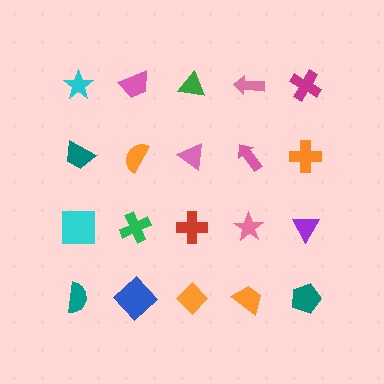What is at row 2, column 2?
An orange semicircle.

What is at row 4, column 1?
A teal semicircle.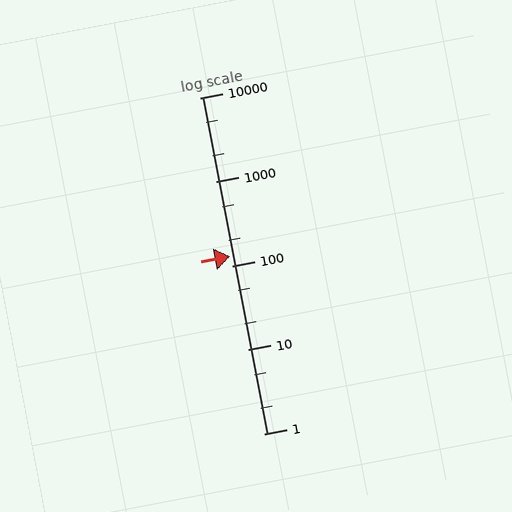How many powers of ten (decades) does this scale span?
The scale spans 4 decades, from 1 to 10000.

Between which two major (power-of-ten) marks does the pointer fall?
The pointer is between 100 and 1000.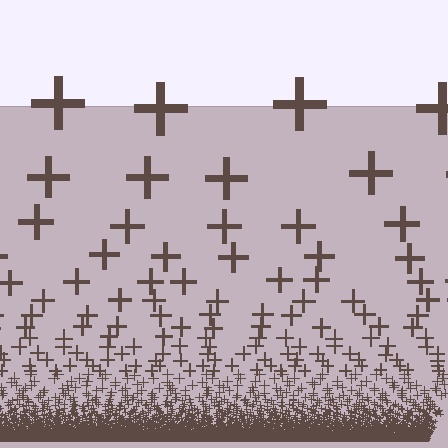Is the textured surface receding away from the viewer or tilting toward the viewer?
The surface appears to tilt toward the viewer. Texture elements get larger and sparser toward the top.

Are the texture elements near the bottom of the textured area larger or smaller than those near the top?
Smaller. The gradient is inverted — elements near the bottom are smaller and denser.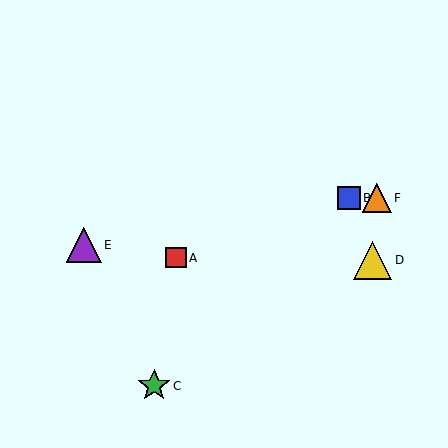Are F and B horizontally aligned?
Yes, both are at y≈198.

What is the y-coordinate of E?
Object E is at y≈245.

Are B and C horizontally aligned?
No, B is at y≈198 and C is at y≈386.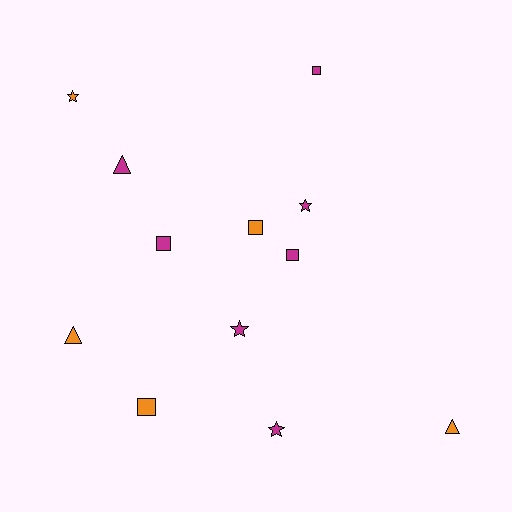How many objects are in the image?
There are 12 objects.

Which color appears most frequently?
Magenta, with 7 objects.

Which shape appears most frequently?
Square, with 5 objects.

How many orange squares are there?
There are 2 orange squares.